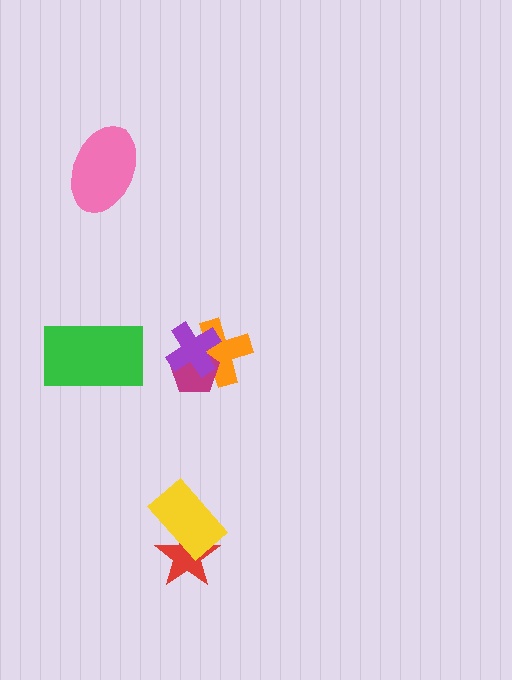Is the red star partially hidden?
Yes, it is partially covered by another shape.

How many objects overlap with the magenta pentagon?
2 objects overlap with the magenta pentagon.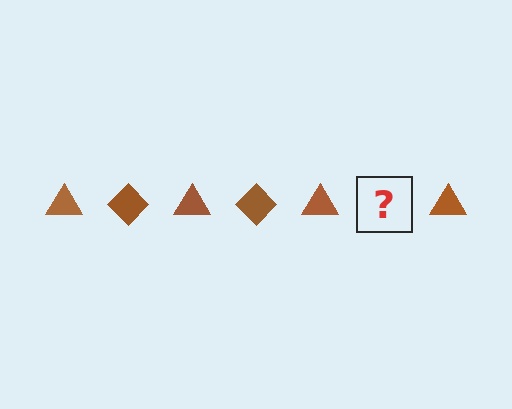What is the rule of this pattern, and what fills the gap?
The rule is that the pattern cycles through triangle, diamond shapes in brown. The gap should be filled with a brown diamond.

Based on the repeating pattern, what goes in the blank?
The blank should be a brown diamond.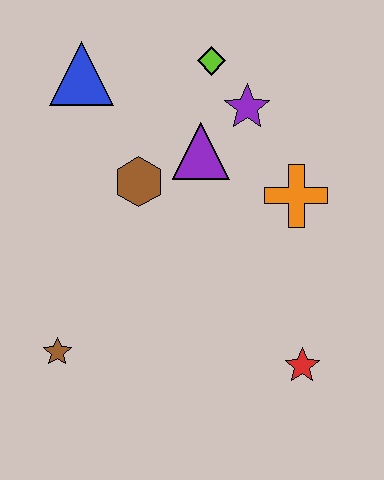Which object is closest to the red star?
The orange cross is closest to the red star.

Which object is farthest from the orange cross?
The brown star is farthest from the orange cross.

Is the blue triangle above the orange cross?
Yes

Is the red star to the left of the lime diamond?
No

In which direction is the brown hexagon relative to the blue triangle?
The brown hexagon is below the blue triangle.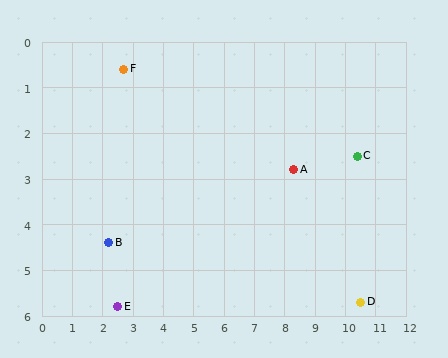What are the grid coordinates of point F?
Point F is at approximately (2.7, 0.6).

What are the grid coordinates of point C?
Point C is at approximately (10.4, 2.5).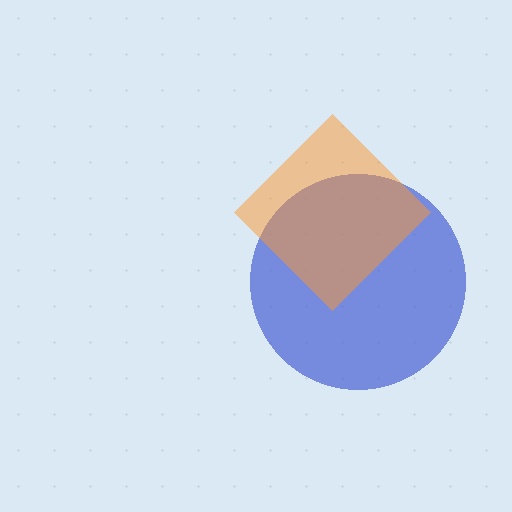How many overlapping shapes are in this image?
There are 2 overlapping shapes in the image.